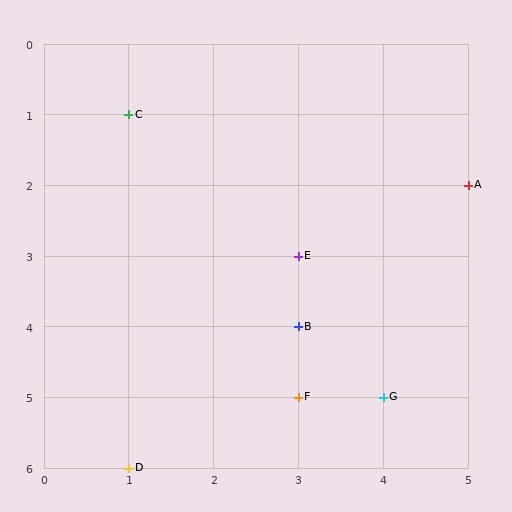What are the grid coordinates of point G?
Point G is at grid coordinates (4, 5).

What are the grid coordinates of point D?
Point D is at grid coordinates (1, 6).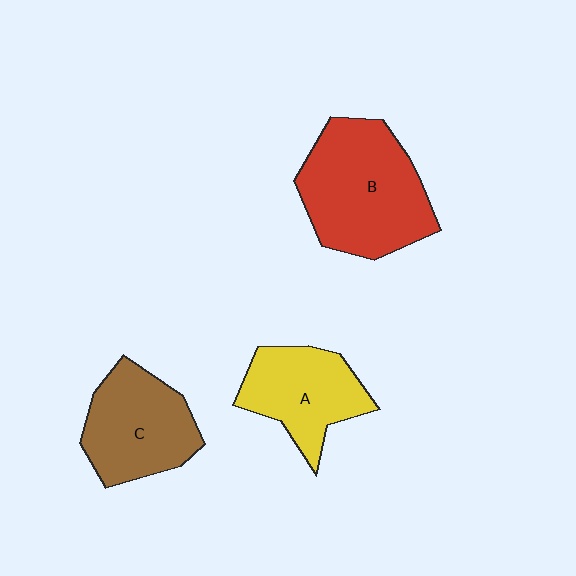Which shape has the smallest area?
Shape A (yellow).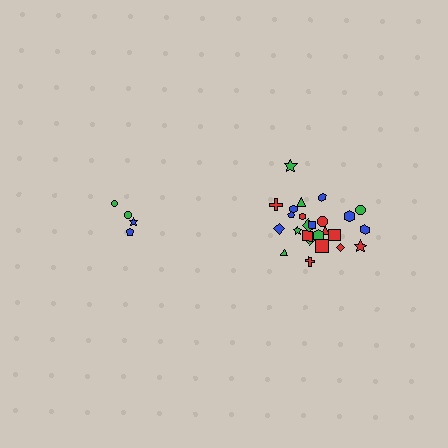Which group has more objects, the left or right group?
The right group.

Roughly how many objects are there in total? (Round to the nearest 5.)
Roughly 30 objects in total.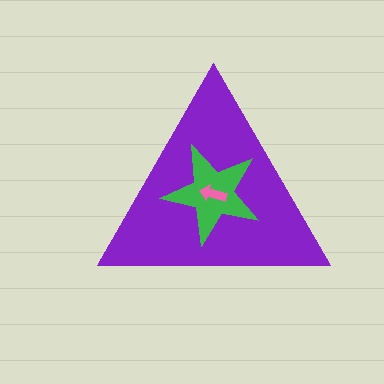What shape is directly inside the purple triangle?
The green star.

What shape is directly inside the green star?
The pink arrow.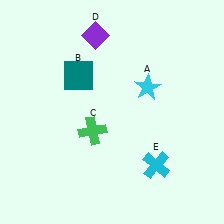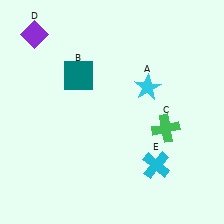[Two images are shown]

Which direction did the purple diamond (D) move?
The purple diamond (D) moved left.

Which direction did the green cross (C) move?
The green cross (C) moved right.